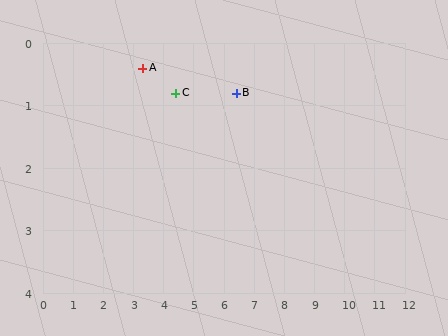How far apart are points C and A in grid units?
Points C and A are about 1.2 grid units apart.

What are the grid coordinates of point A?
Point A is at approximately (3.3, 0.4).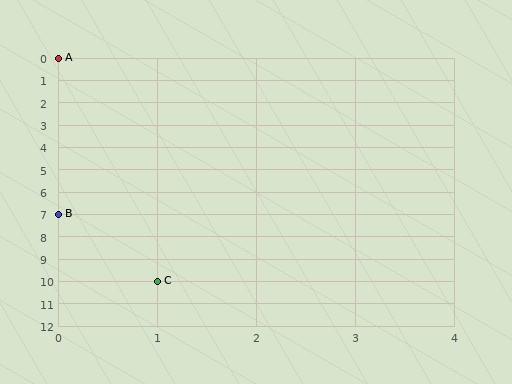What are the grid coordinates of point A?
Point A is at grid coordinates (0, 0).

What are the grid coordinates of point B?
Point B is at grid coordinates (0, 7).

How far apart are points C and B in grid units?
Points C and B are 1 column and 3 rows apart (about 3.2 grid units diagonally).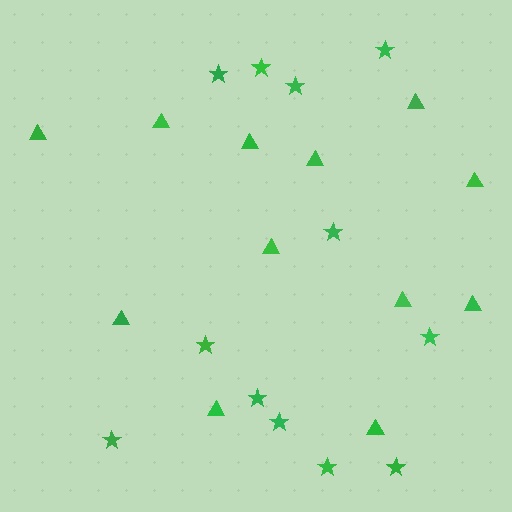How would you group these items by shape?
There are 2 groups: one group of triangles (12) and one group of stars (12).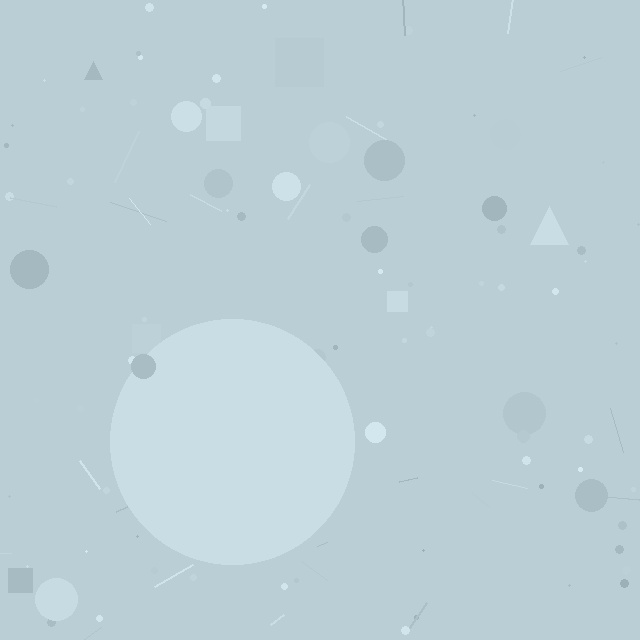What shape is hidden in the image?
A circle is hidden in the image.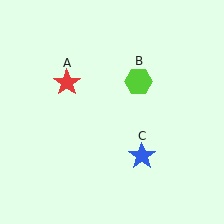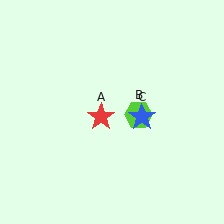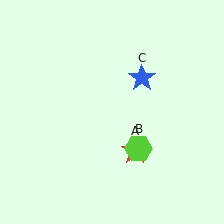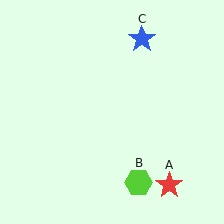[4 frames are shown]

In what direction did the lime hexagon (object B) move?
The lime hexagon (object B) moved down.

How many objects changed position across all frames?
3 objects changed position: red star (object A), lime hexagon (object B), blue star (object C).